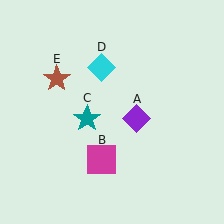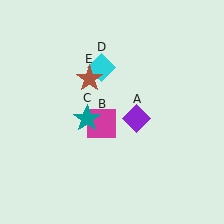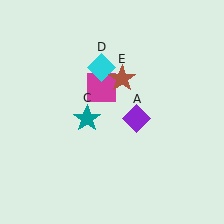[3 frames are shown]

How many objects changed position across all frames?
2 objects changed position: magenta square (object B), brown star (object E).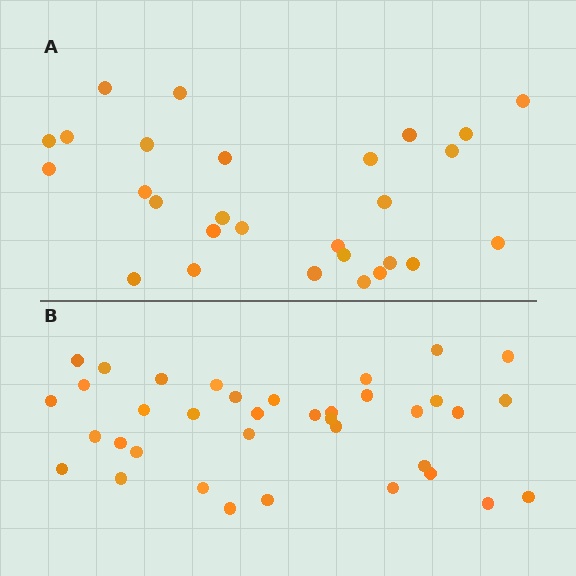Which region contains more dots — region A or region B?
Region B (the bottom region) has more dots.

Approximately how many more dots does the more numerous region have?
Region B has roughly 8 or so more dots than region A.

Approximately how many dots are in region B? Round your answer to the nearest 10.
About 40 dots. (The exact count is 37, which rounds to 40.)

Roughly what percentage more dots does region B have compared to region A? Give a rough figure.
About 30% more.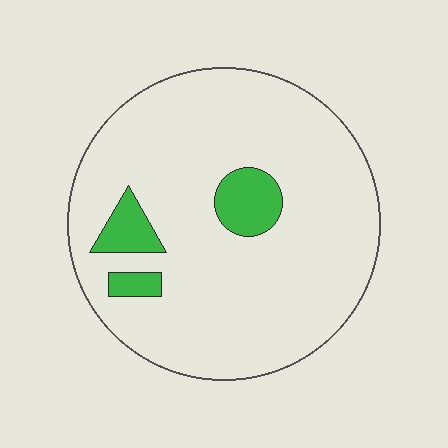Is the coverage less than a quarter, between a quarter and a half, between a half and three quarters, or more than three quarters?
Less than a quarter.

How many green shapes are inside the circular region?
3.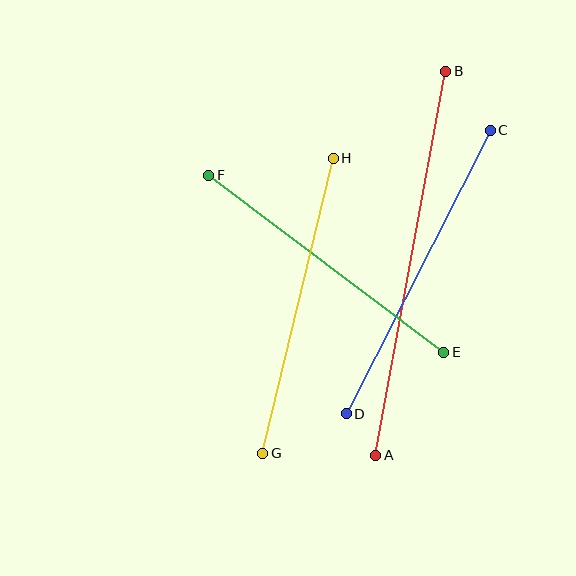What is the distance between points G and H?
The distance is approximately 303 pixels.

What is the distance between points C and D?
The distance is approximately 318 pixels.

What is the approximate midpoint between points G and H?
The midpoint is at approximately (298, 306) pixels.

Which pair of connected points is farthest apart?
Points A and B are farthest apart.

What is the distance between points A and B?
The distance is approximately 390 pixels.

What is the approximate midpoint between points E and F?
The midpoint is at approximately (326, 264) pixels.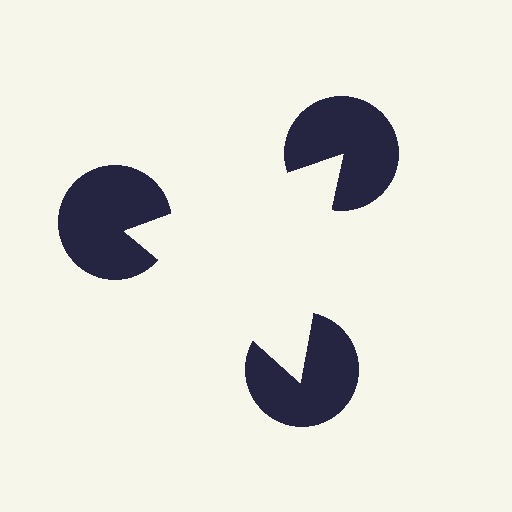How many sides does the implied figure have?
3 sides.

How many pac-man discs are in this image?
There are 3 — one at each vertex of the illusory triangle.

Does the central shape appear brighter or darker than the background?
It typically appears slightly brighter than the background, even though no actual brightness change is drawn.